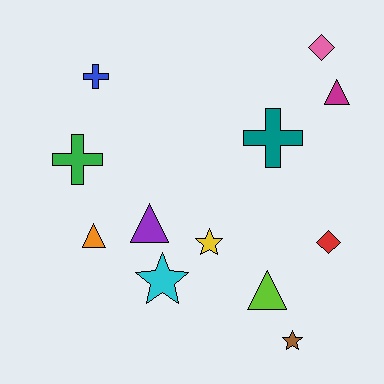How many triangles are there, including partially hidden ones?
There are 4 triangles.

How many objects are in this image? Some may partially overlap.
There are 12 objects.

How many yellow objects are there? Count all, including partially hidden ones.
There is 1 yellow object.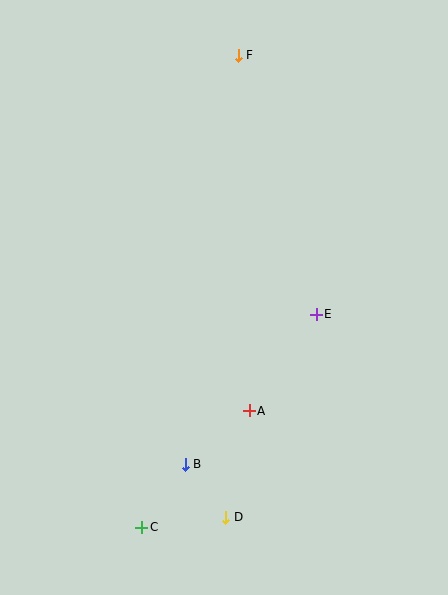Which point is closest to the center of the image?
Point E at (316, 314) is closest to the center.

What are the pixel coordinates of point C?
Point C is at (142, 527).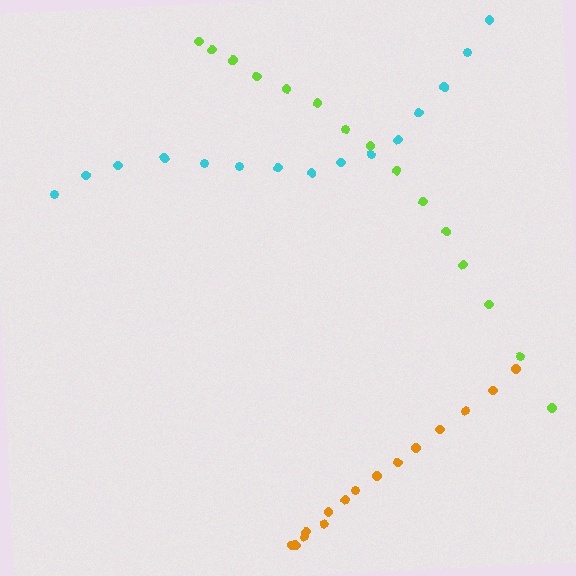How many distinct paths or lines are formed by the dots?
There are 3 distinct paths.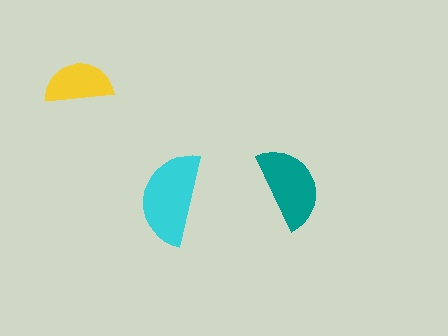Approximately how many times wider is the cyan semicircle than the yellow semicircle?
About 1.5 times wider.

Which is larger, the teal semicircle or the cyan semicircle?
The cyan one.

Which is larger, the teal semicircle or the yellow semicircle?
The teal one.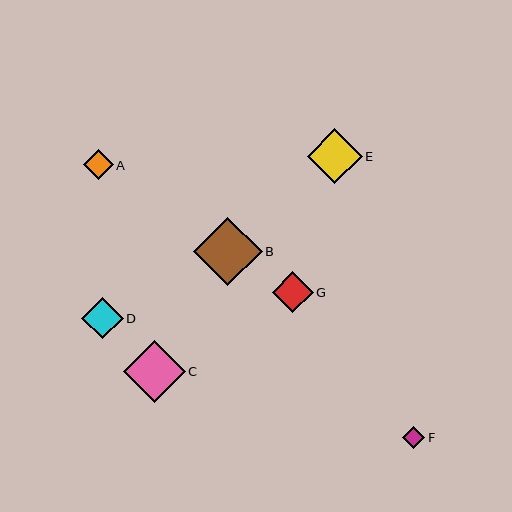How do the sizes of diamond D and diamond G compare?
Diamond D and diamond G are approximately the same size.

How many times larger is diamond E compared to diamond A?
Diamond E is approximately 1.9 times the size of diamond A.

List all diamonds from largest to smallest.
From largest to smallest: B, C, E, D, G, A, F.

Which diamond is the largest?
Diamond B is the largest with a size of approximately 68 pixels.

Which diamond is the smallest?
Diamond F is the smallest with a size of approximately 22 pixels.